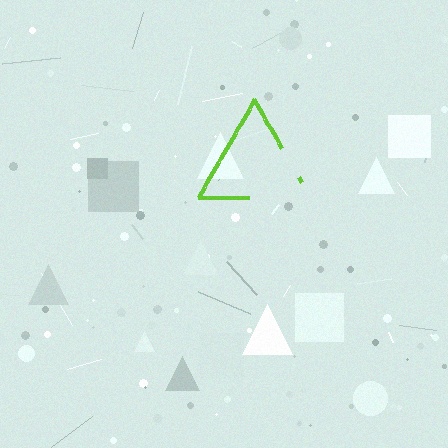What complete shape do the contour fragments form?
The contour fragments form a triangle.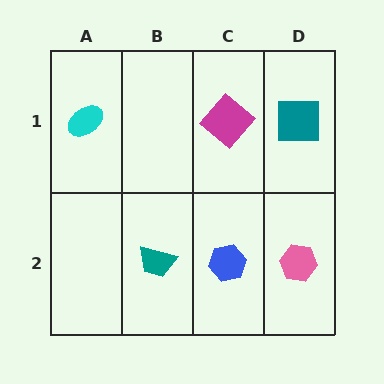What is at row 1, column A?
A cyan ellipse.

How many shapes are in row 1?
3 shapes.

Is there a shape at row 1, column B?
No, that cell is empty.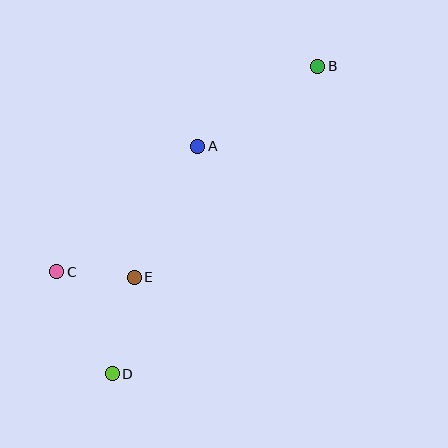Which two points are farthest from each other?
Points B and D are farthest from each other.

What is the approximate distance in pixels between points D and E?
The distance between D and E is approximately 99 pixels.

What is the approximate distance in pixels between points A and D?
The distance between A and D is approximately 243 pixels.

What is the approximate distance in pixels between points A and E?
The distance between A and E is approximately 146 pixels.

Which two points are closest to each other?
Points C and E are closest to each other.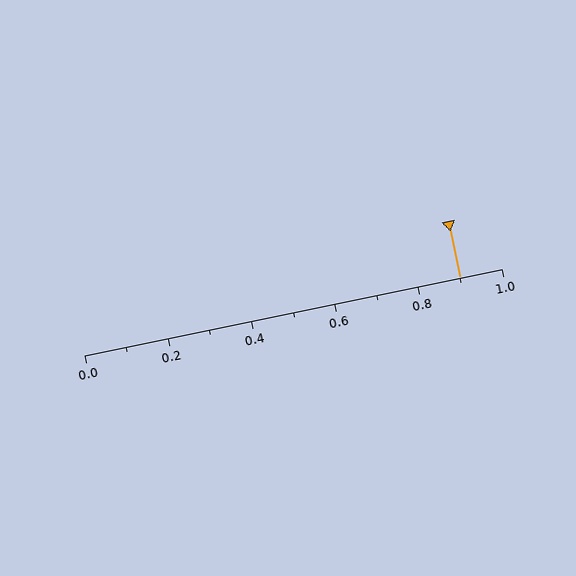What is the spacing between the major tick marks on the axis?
The major ticks are spaced 0.2 apart.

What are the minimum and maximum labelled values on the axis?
The axis runs from 0.0 to 1.0.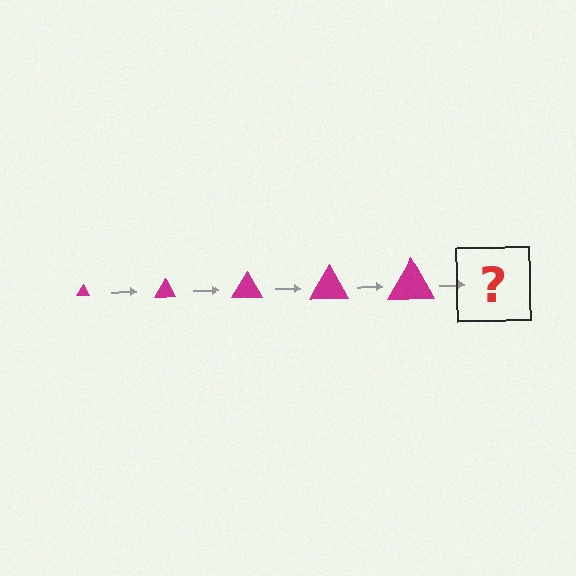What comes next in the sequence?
The next element should be a magenta triangle, larger than the previous one.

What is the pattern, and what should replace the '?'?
The pattern is that the triangle gets progressively larger each step. The '?' should be a magenta triangle, larger than the previous one.